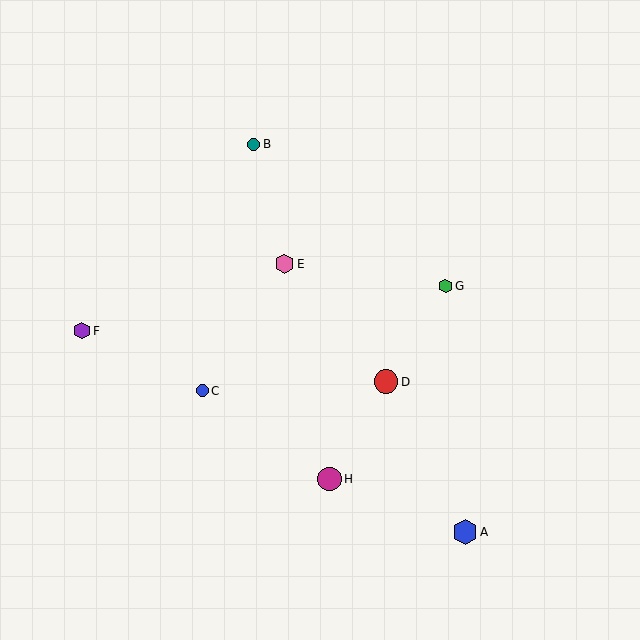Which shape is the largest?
The blue hexagon (labeled A) is the largest.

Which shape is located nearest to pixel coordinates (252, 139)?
The teal circle (labeled B) at (254, 144) is nearest to that location.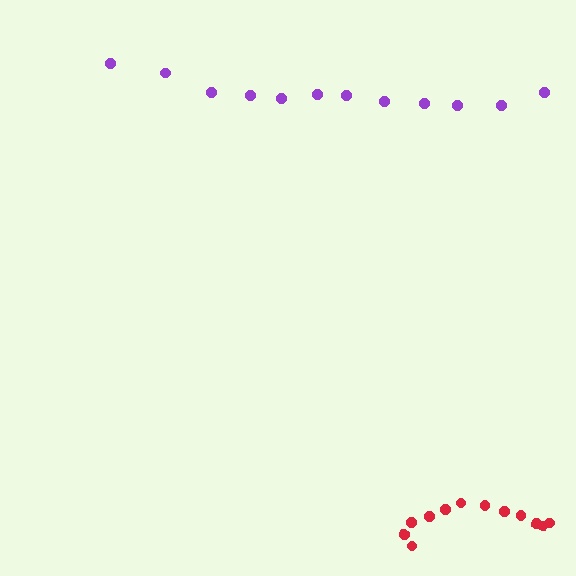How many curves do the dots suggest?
There are 2 distinct paths.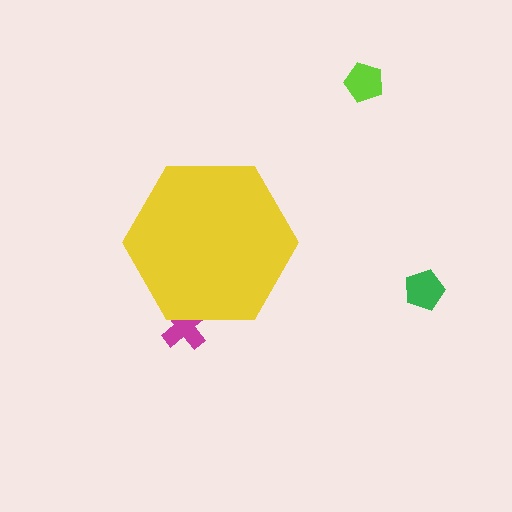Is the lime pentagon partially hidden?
No, the lime pentagon is fully visible.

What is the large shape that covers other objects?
A yellow hexagon.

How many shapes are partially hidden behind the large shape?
1 shape is partially hidden.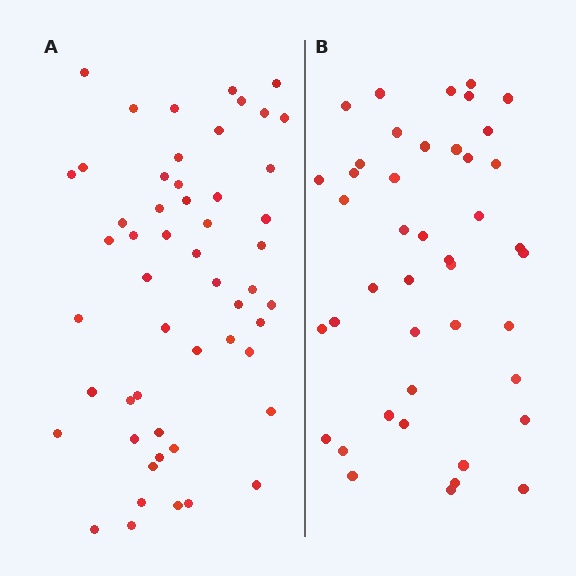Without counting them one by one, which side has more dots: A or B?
Region A (the left region) has more dots.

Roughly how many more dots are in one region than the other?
Region A has roughly 10 or so more dots than region B.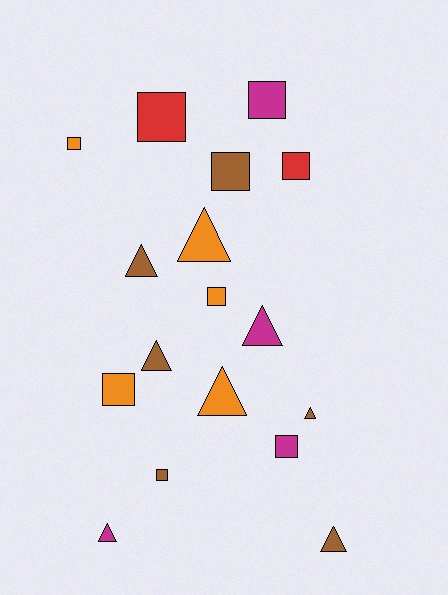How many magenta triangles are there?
There are 2 magenta triangles.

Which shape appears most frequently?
Square, with 9 objects.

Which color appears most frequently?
Brown, with 6 objects.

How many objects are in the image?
There are 17 objects.